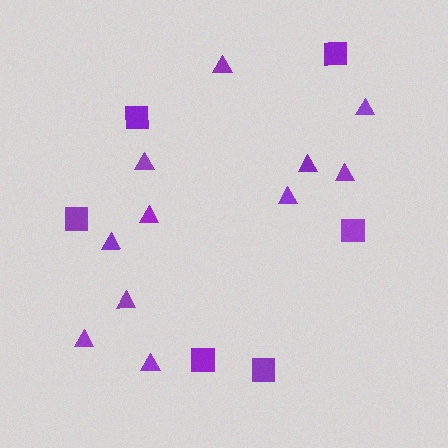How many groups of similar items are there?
There are 2 groups: one group of squares (6) and one group of triangles (11).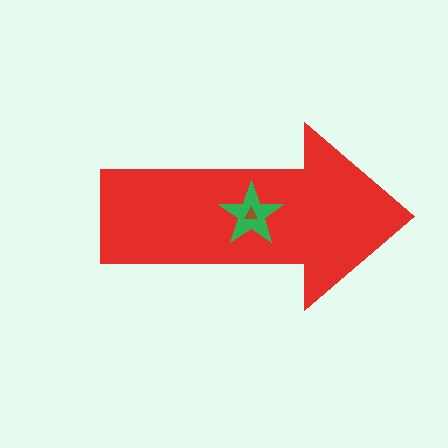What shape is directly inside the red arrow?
The green star.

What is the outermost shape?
The red arrow.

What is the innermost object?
The brown triangle.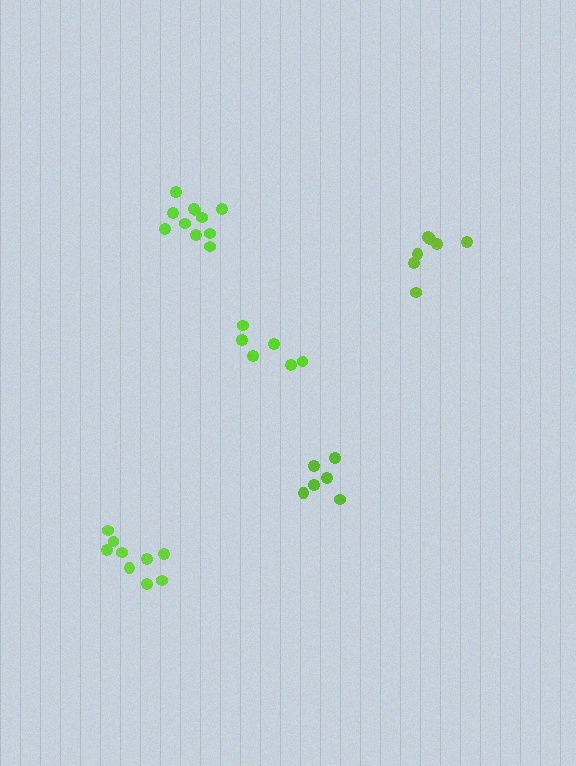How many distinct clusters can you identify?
There are 5 distinct clusters.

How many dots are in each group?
Group 1: 6 dots, Group 2: 6 dots, Group 3: 11 dots, Group 4: 7 dots, Group 5: 9 dots (39 total).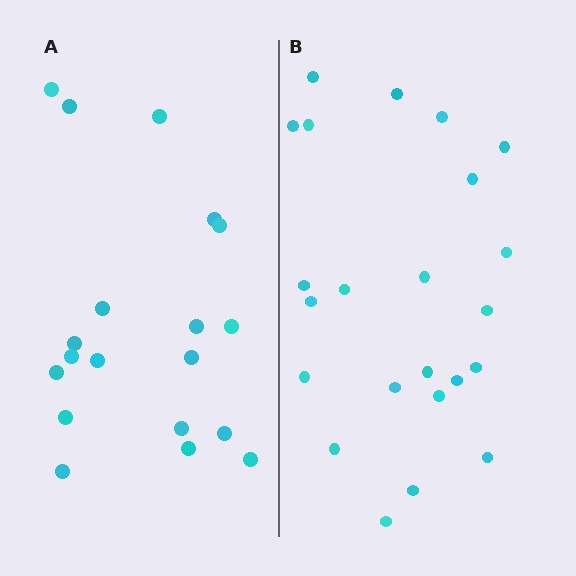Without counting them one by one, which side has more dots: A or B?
Region B (the right region) has more dots.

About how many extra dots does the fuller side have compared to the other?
Region B has about 4 more dots than region A.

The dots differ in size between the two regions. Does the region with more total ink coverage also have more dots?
No. Region A has more total ink coverage because its dots are larger, but region B actually contains more individual dots. Total area can be misleading — the number of items is what matters here.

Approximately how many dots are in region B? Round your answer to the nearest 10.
About 20 dots. (The exact count is 23, which rounds to 20.)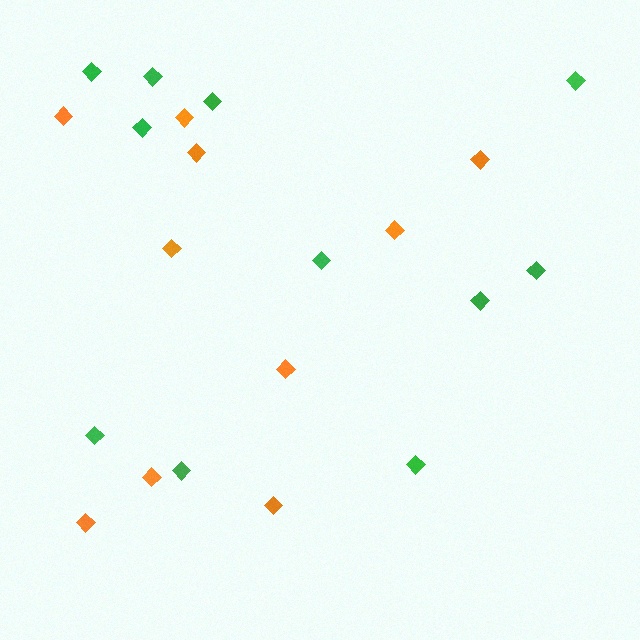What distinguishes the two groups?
There are 2 groups: one group of orange diamonds (10) and one group of green diamonds (11).